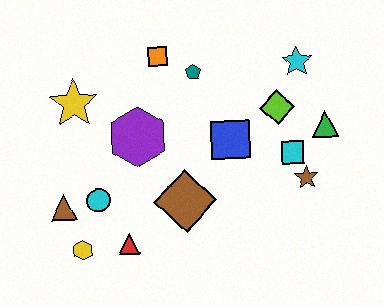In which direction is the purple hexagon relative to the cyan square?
The purple hexagon is to the left of the cyan square.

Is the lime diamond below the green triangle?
No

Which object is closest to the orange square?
The teal pentagon is closest to the orange square.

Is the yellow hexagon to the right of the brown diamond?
No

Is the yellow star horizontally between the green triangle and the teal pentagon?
No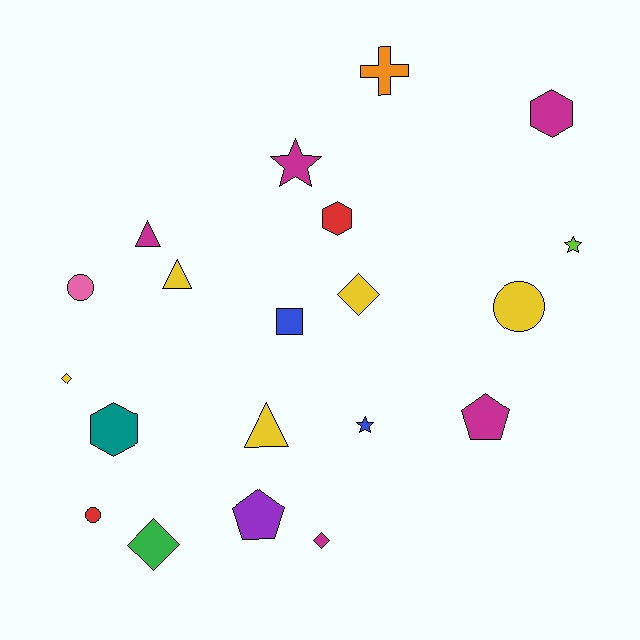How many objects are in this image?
There are 20 objects.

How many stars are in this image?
There are 3 stars.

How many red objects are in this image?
There are 2 red objects.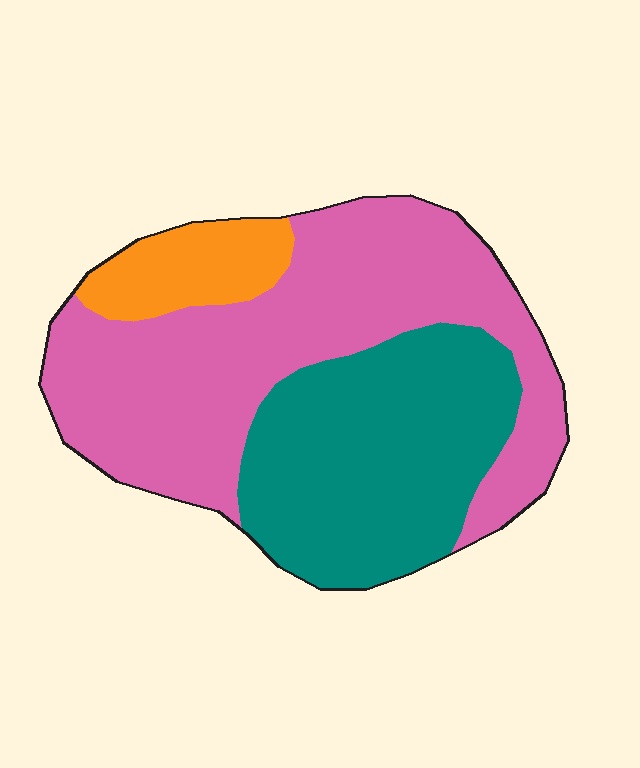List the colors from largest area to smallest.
From largest to smallest: pink, teal, orange.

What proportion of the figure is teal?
Teal takes up about three eighths (3/8) of the figure.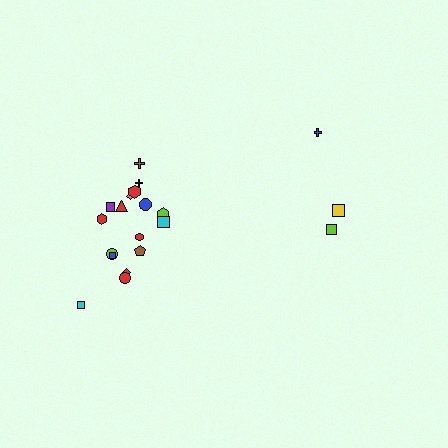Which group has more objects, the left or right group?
The left group.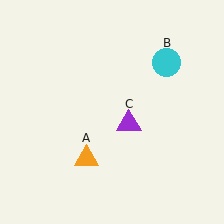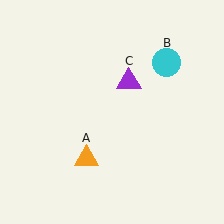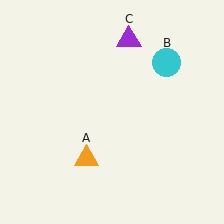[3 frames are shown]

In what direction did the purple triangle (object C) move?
The purple triangle (object C) moved up.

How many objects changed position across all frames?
1 object changed position: purple triangle (object C).